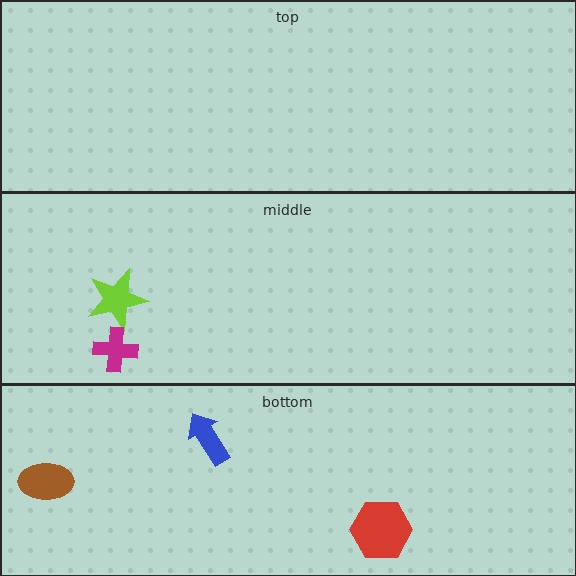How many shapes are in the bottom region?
3.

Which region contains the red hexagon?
The bottom region.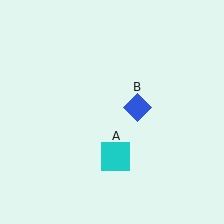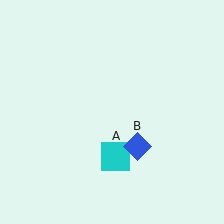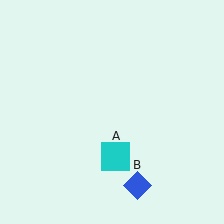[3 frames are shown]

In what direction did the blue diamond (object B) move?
The blue diamond (object B) moved down.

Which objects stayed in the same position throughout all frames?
Cyan square (object A) remained stationary.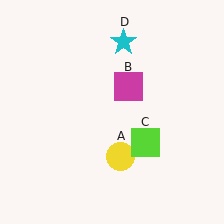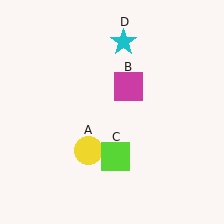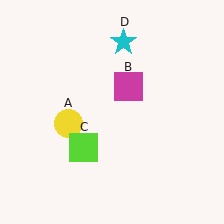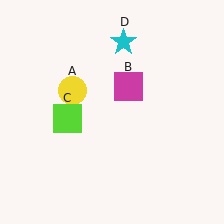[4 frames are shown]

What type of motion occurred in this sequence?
The yellow circle (object A), lime square (object C) rotated clockwise around the center of the scene.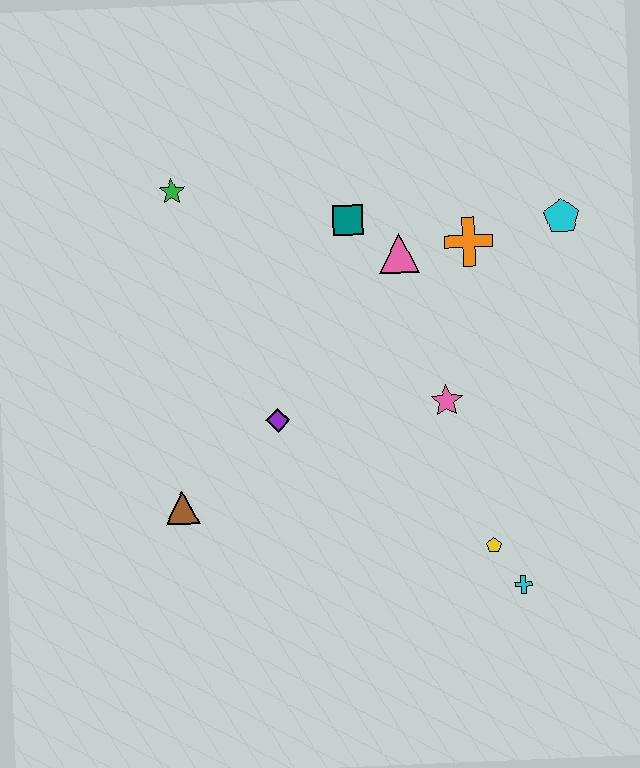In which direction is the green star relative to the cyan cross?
The green star is above the cyan cross.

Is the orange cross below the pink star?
No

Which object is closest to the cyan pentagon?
The orange cross is closest to the cyan pentagon.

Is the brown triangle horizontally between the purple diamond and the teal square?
No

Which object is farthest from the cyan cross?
The green star is farthest from the cyan cross.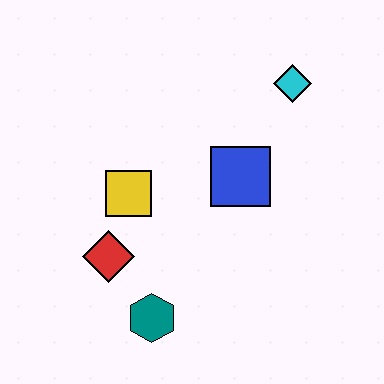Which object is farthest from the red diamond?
The cyan diamond is farthest from the red diamond.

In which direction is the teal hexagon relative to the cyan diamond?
The teal hexagon is below the cyan diamond.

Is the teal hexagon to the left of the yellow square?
No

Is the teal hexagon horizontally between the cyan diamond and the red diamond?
Yes